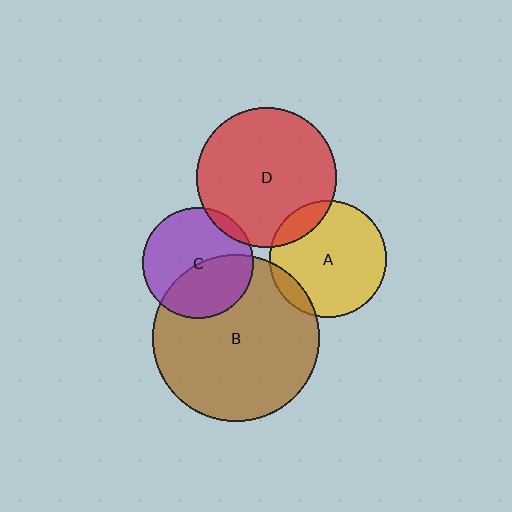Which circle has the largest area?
Circle B (brown).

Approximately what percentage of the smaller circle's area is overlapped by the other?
Approximately 10%.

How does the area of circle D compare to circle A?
Approximately 1.4 times.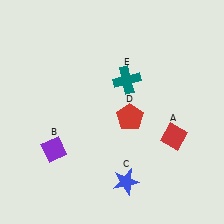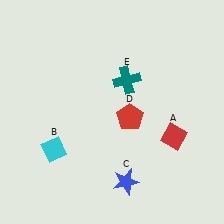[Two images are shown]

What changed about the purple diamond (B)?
In Image 1, B is purple. In Image 2, it changed to cyan.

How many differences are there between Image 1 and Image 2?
There is 1 difference between the two images.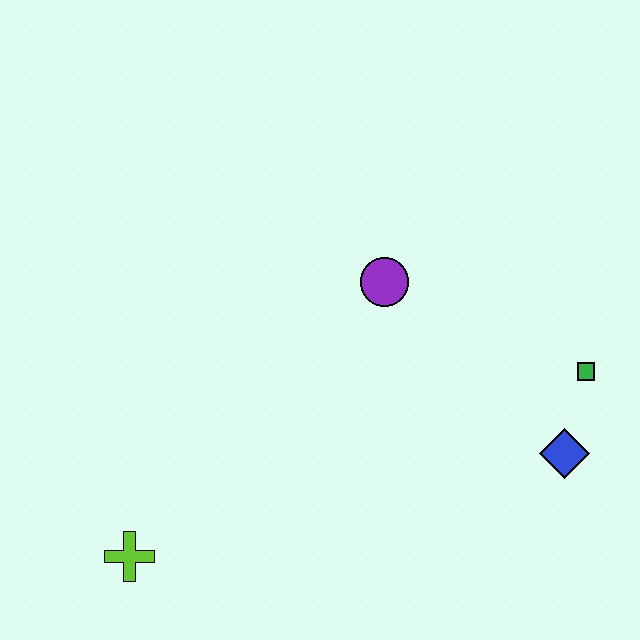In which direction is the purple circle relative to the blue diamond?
The purple circle is to the left of the blue diamond.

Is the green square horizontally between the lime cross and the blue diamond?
No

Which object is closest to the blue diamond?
The green square is closest to the blue diamond.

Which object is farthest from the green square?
The lime cross is farthest from the green square.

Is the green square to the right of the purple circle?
Yes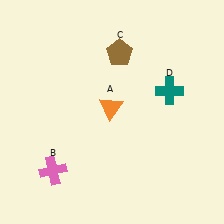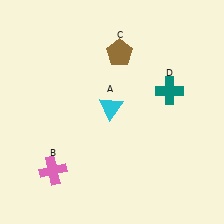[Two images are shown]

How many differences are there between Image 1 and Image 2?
There is 1 difference between the two images.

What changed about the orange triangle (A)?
In Image 1, A is orange. In Image 2, it changed to cyan.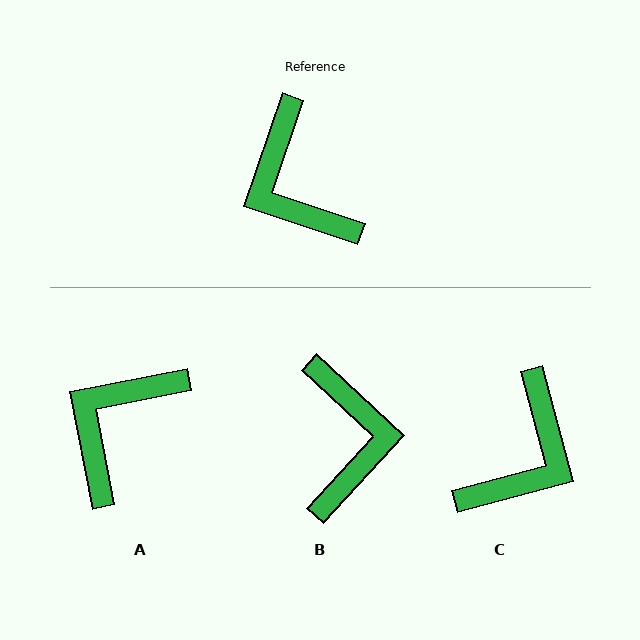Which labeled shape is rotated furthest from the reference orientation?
B, about 156 degrees away.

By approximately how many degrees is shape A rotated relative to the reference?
Approximately 60 degrees clockwise.